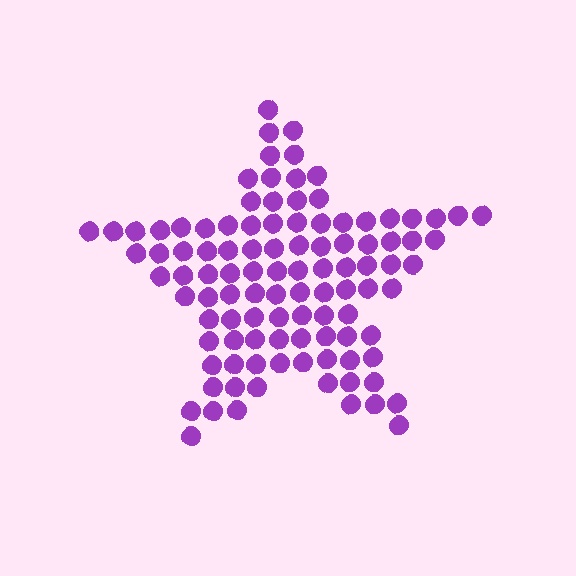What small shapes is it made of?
It is made of small circles.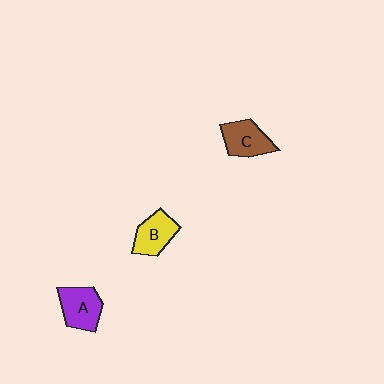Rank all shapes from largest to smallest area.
From largest to smallest: A (purple), C (brown), B (yellow).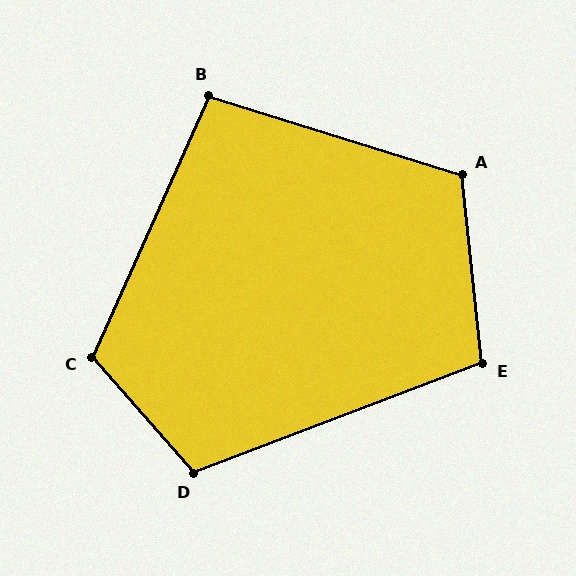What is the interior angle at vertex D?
Approximately 110 degrees (obtuse).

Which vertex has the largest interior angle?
C, at approximately 115 degrees.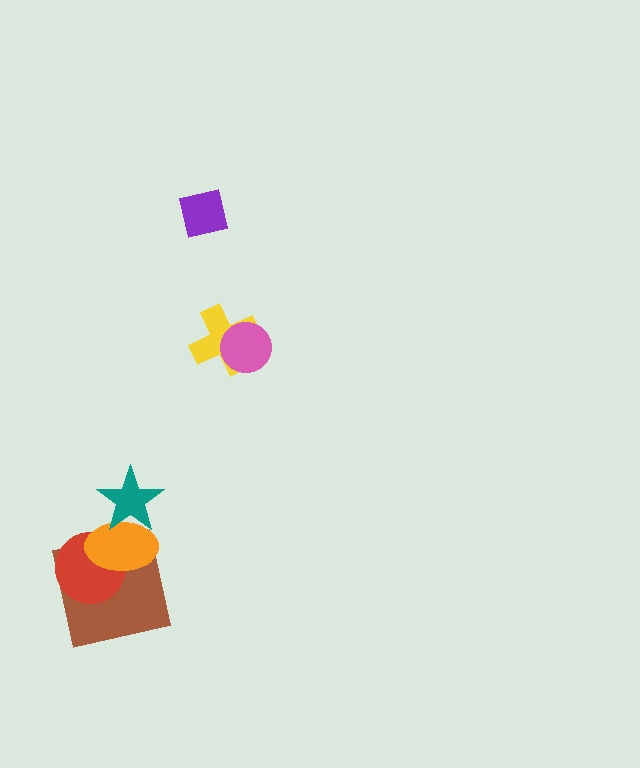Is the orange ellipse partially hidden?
Yes, it is partially covered by another shape.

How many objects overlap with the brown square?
2 objects overlap with the brown square.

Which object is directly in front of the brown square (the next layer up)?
The red circle is directly in front of the brown square.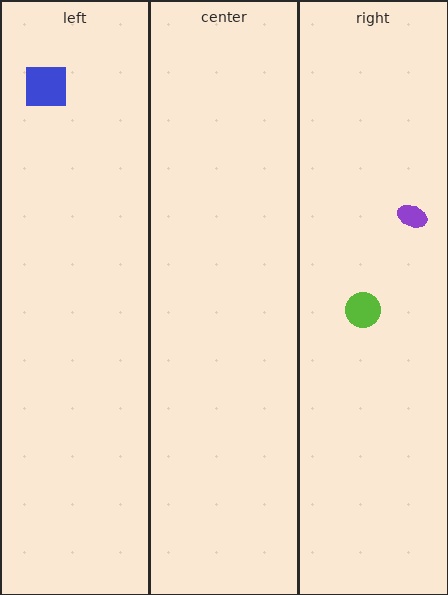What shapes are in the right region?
The purple ellipse, the lime circle.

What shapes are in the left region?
The blue square.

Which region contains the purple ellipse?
The right region.